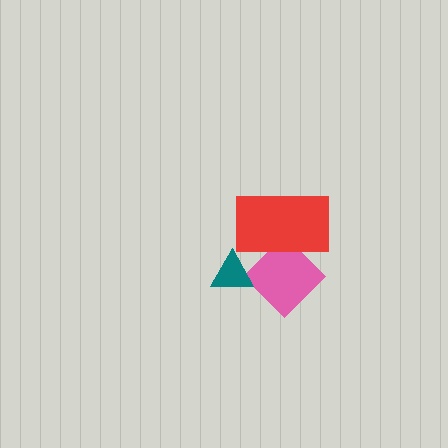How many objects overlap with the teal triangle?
1 object overlaps with the teal triangle.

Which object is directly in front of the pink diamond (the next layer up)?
The red rectangle is directly in front of the pink diamond.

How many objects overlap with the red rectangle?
1 object overlaps with the red rectangle.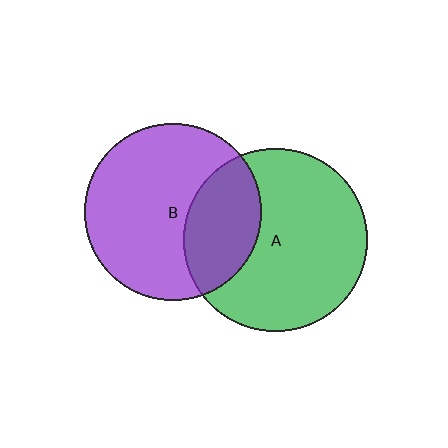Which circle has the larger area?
Circle A (green).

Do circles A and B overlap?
Yes.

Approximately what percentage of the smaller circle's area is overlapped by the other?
Approximately 30%.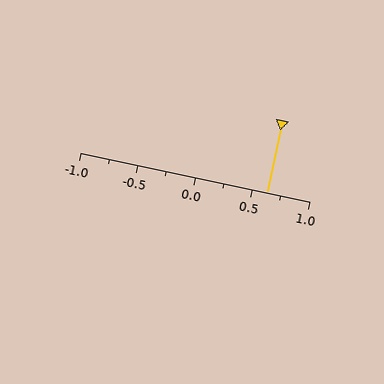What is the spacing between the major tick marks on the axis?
The major ticks are spaced 0.5 apart.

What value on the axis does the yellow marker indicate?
The marker indicates approximately 0.62.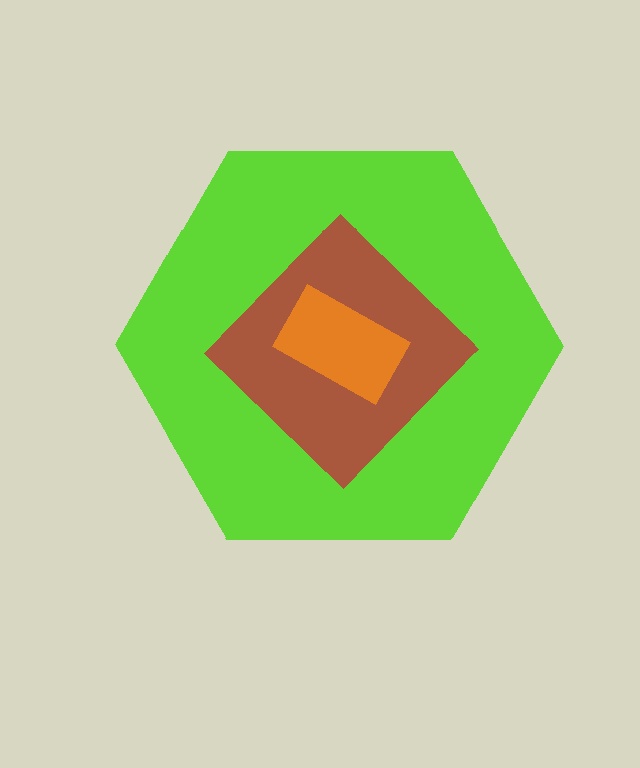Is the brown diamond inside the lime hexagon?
Yes.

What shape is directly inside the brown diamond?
The orange rectangle.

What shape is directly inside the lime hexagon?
The brown diamond.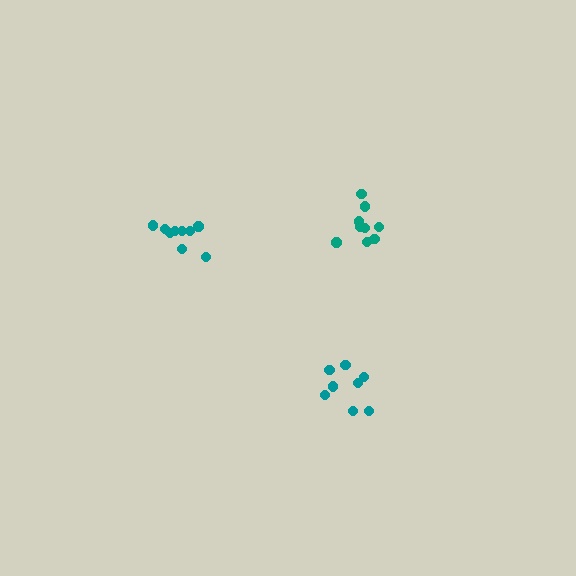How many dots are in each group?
Group 1: 10 dots, Group 2: 8 dots, Group 3: 9 dots (27 total).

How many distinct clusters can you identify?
There are 3 distinct clusters.